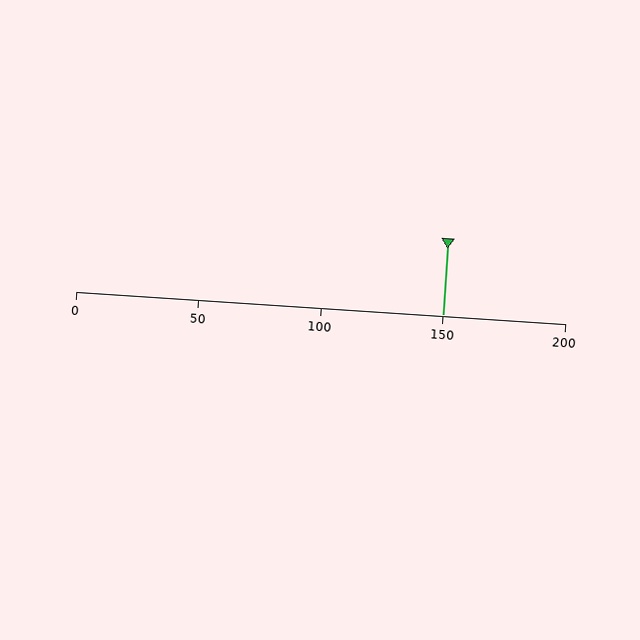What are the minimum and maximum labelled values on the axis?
The axis runs from 0 to 200.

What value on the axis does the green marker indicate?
The marker indicates approximately 150.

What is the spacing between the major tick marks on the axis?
The major ticks are spaced 50 apart.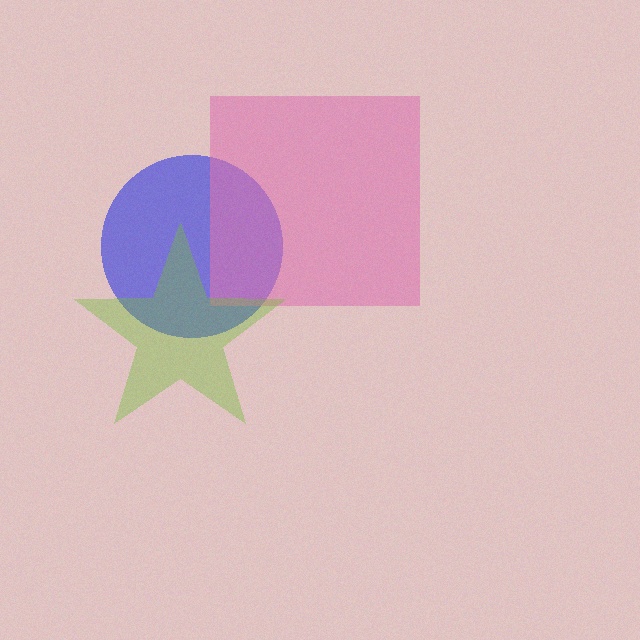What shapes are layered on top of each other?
The layered shapes are: a blue circle, a pink square, a lime star.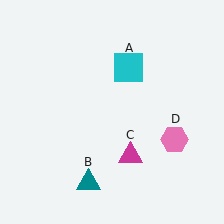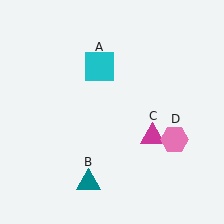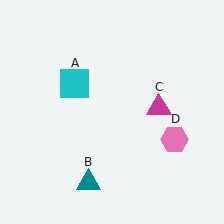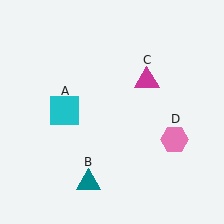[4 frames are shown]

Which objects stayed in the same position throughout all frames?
Teal triangle (object B) and pink hexagon (object D) remained stationary.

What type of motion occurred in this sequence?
The cyan square (object A), magenta triangle (object C) rotated counterclockwise around the center of the scene.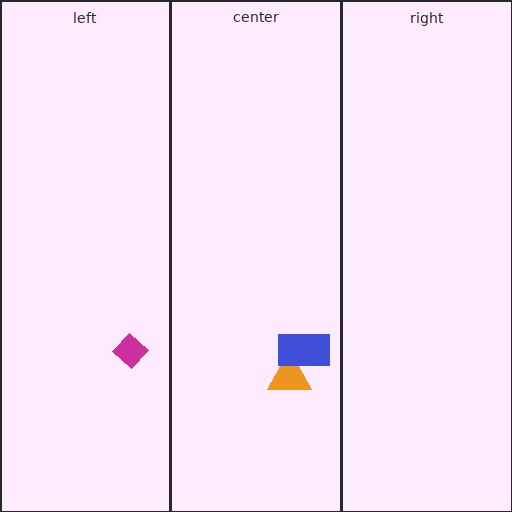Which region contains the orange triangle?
The center region.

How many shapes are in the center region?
2.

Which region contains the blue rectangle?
The center region.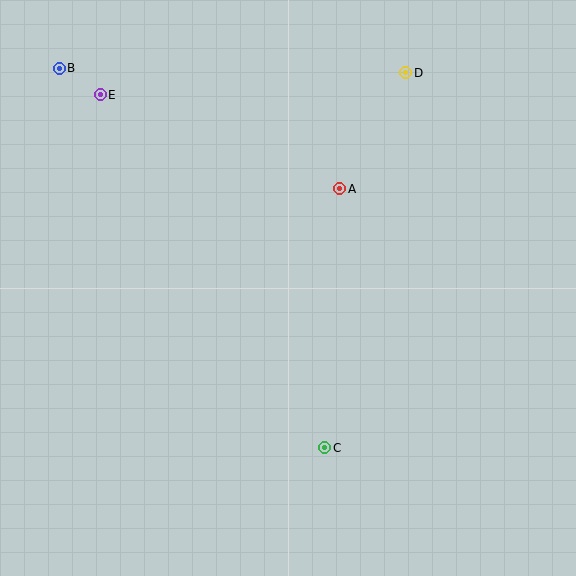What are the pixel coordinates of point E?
Point E is at (100, 95).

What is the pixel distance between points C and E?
The distance between C and E is 418 pixels.